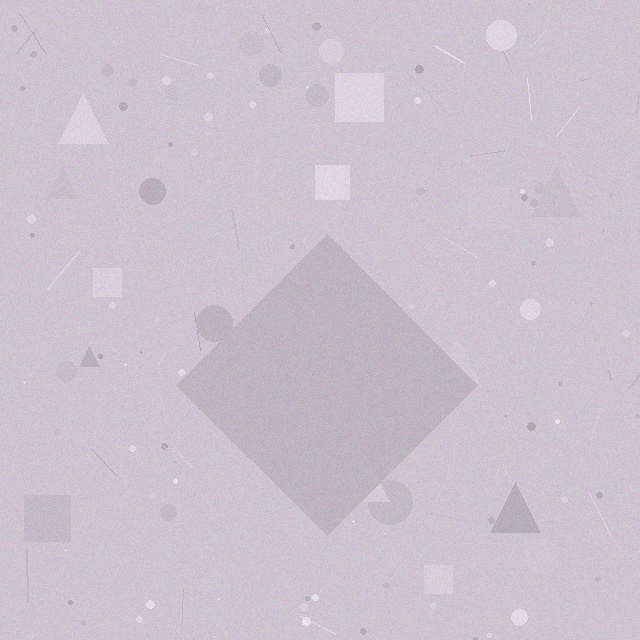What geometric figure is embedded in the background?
A diamond is embedded in the background.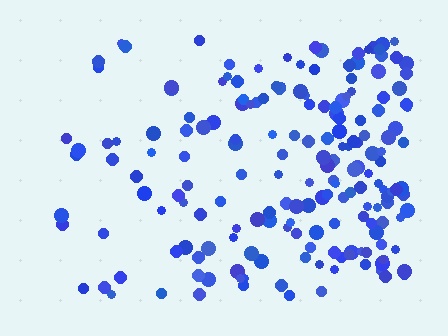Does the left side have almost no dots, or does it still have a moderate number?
Still a moderate number, just noticeably fewer than the right.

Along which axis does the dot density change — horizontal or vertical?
Horizontal.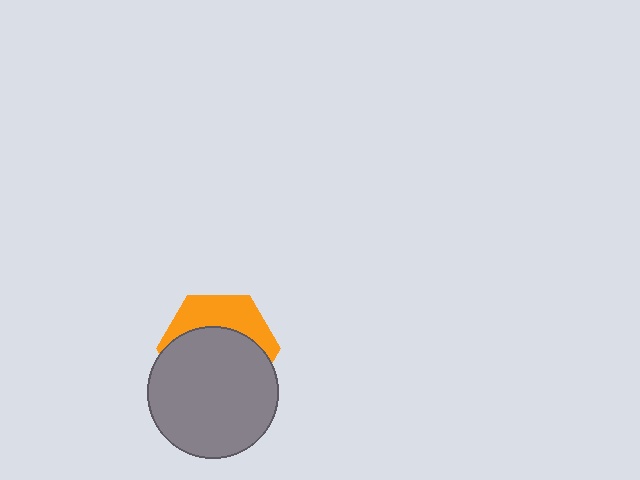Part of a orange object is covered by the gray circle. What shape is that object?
It is a hexagon.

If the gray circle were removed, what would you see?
You would see the complete orange hexagon.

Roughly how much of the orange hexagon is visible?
A small part of it is visible (roughly 36%).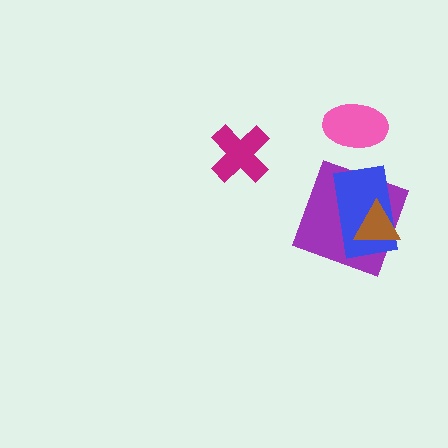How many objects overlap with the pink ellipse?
0 objects overlap with the pink ellipse.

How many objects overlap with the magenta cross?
0 objects overlap with the magenta cross.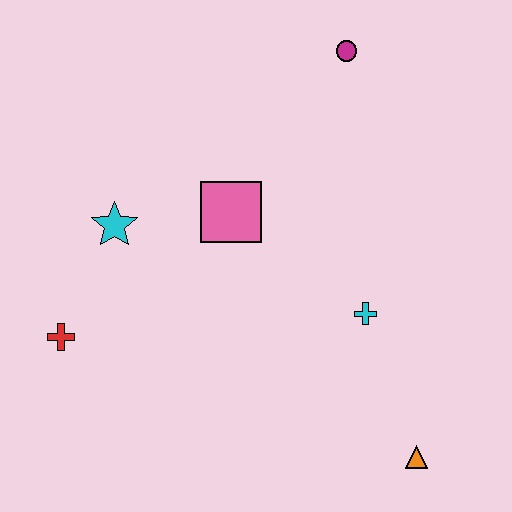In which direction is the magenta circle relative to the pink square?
The magenta circle is above the pink square.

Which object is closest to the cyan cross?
The orange triangle is closest to the cyan cross.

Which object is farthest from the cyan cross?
The red cross is farthest from the cyan cross.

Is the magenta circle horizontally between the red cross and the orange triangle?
Yes